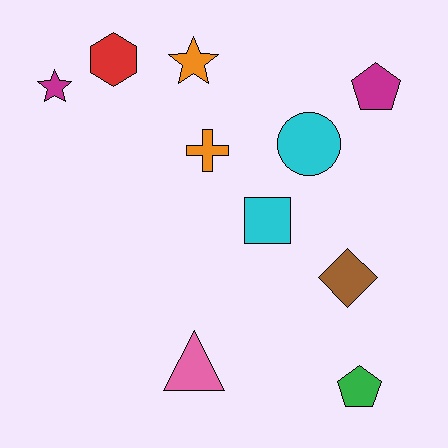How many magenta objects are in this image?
There are 2 magenta objects.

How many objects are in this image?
There are 10 objects.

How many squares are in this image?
There is 1 square.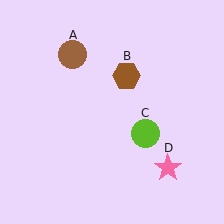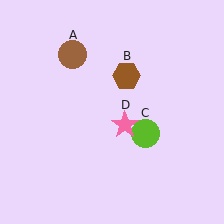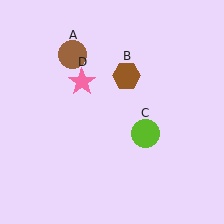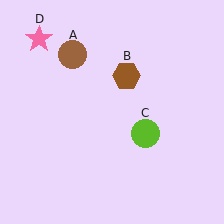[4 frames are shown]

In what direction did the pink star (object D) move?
The pink star (object D) moved up and to the left.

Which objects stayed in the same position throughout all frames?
Brown circle (object A) and brown hexagon (object B) and lime circle (object C) remained stationary.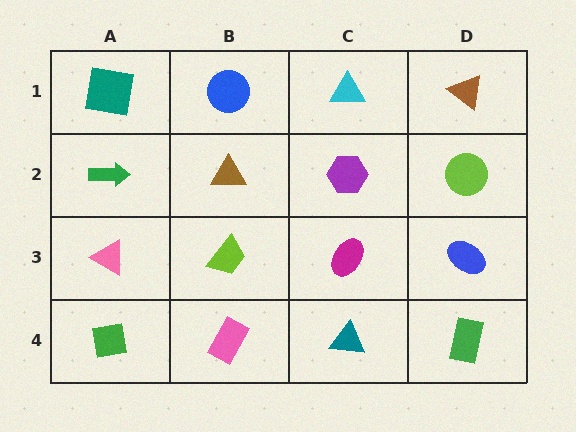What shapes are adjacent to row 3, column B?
A brown triangle (row 2, column B), a pink rectangle (row 4, column B), a pink triangle (row 3, column A), a magenta ellipse (row 3, column C).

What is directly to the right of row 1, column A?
A blue circle.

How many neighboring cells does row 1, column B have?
3.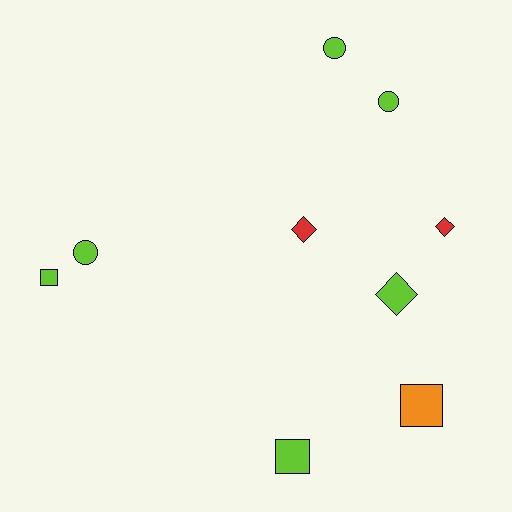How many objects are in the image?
There are 9 objects.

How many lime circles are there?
There are 3 lime circles.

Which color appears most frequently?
Lime, with 6 objects.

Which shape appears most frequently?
Square, with 3 objects.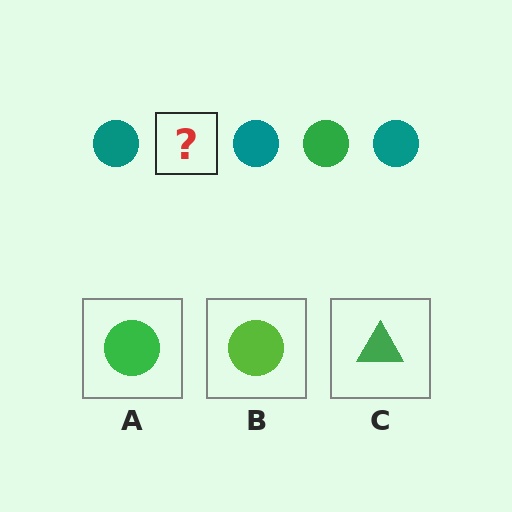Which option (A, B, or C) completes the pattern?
A.